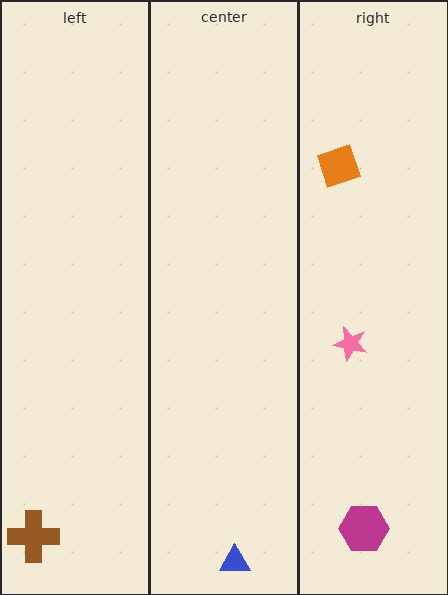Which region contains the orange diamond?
The right region.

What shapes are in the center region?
The blue triangle.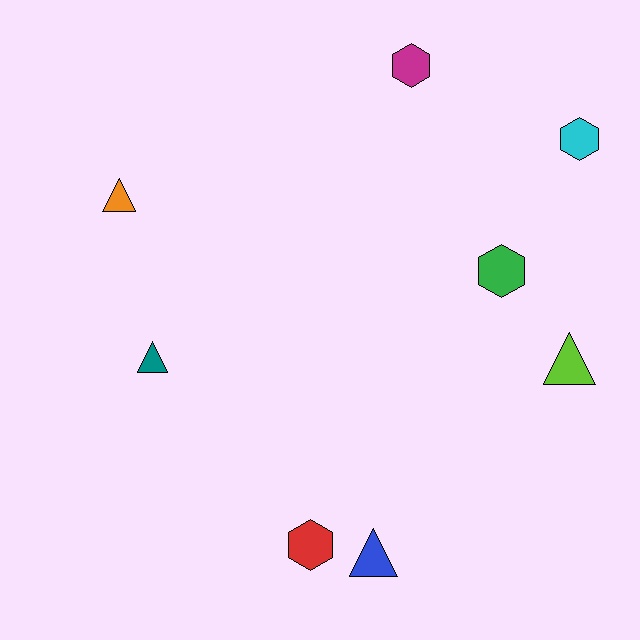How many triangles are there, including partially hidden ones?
There are 4 triangles.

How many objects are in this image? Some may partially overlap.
There are 8 objects.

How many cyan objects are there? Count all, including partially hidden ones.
There is 1 cyan object.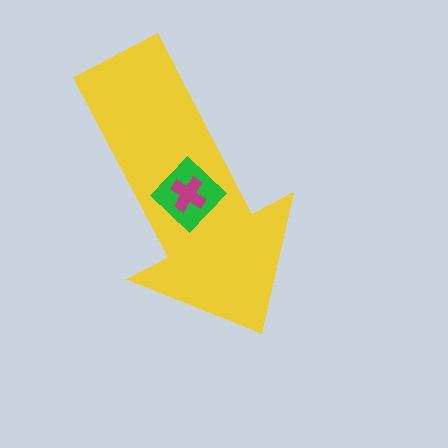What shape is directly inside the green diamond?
The magenta cross.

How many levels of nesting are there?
3.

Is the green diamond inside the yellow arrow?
Yes.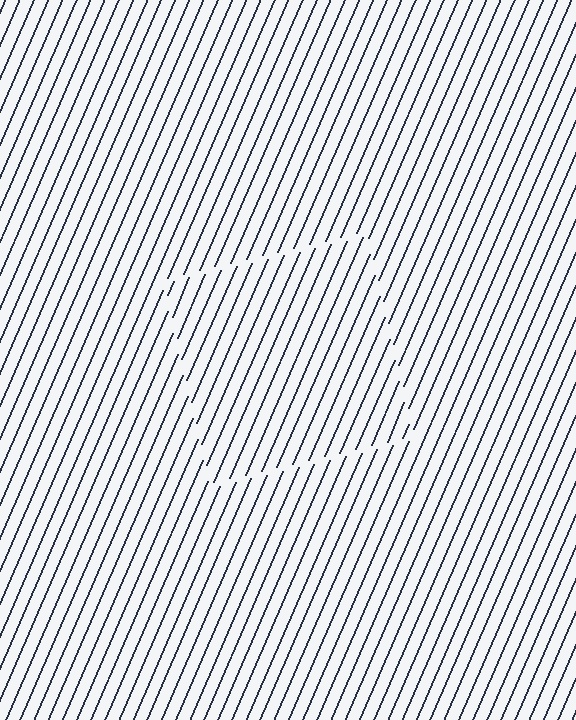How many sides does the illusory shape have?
4 sides — the line-ends trace a square.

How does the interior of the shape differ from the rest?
The interior of the shape contains the same grating, shifted by half a period — the contour is defined by the phase discontinuity where line-ends from the inner and outer gratings abut.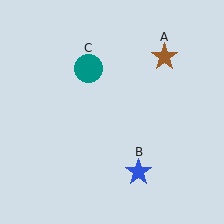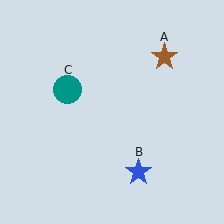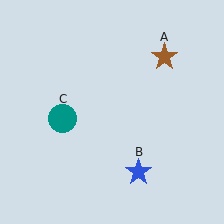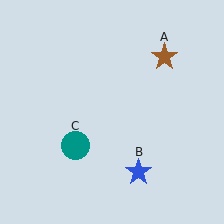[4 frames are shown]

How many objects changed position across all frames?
1 object changed position: teal circle (object C).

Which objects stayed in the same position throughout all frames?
Brown star (object A) and blue star (object B) remained stationary.